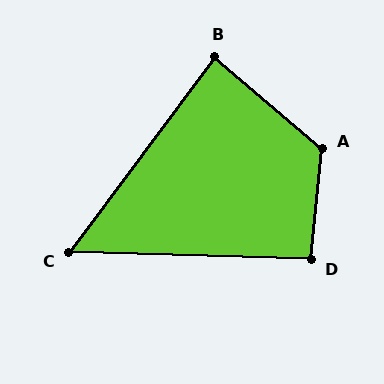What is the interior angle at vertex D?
Approximately 94 degrees (approximately right).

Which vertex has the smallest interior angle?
C, at approximately 55 degrees.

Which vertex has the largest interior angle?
A, at approximately 125 degrees.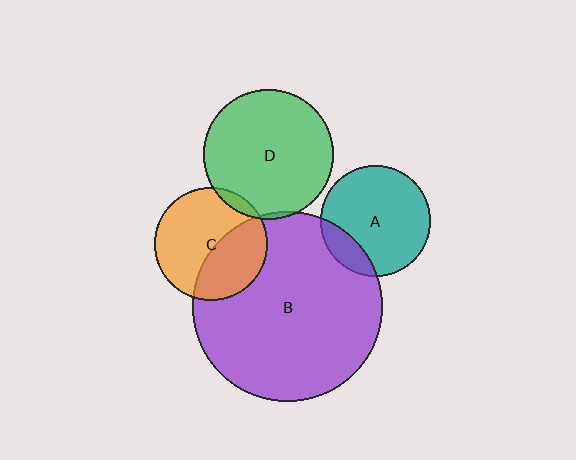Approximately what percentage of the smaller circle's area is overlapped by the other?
Approximately 40%.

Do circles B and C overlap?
Yes.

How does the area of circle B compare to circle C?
Approximately 2.8 times.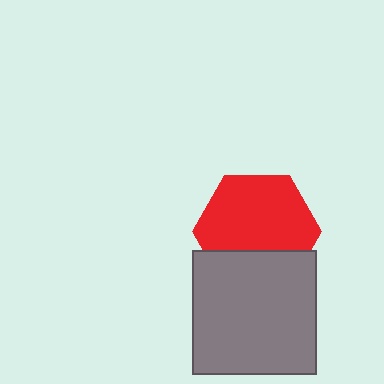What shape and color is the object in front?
The object in front is a gray square.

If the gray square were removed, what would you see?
You would see the complete red hexagon.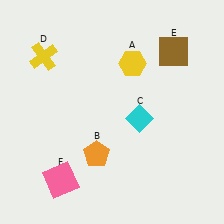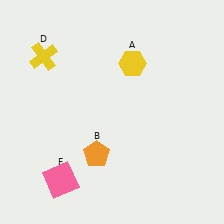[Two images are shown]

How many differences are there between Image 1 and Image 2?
There are 2 differences between the two images.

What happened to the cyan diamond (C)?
The cyan diamond (C) was removed in Image 2. It was in the bottom-right area of Image 1.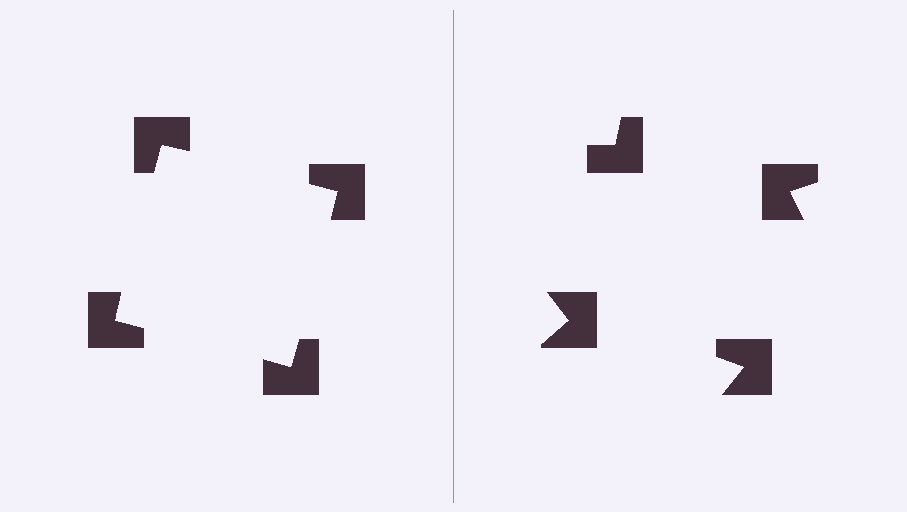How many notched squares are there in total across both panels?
8 — 4 on each side.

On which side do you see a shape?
An illusory square appears on the left side. On the right side the wedge cuts are rotated, so no coherent shape forms.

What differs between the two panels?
The notched squares are positioned identically on both sides; only the wedge orientations differ. On the left they align to a square; on the right they are misaligned.